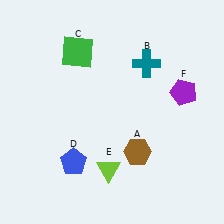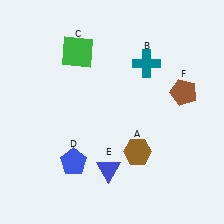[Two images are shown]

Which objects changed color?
E changed from lime to blue. F changed from purple to brown.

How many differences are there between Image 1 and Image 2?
There are 2 differences between the two images.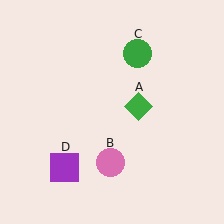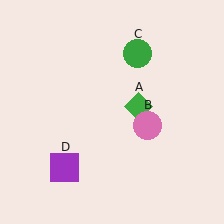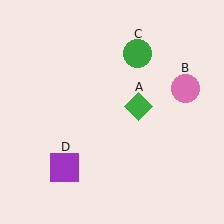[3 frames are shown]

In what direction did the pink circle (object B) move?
The pink circle (object B) moved up and to the right.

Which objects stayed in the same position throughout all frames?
Green diamond (object A) and green circle (object C) and purple square (object D) remained stationary.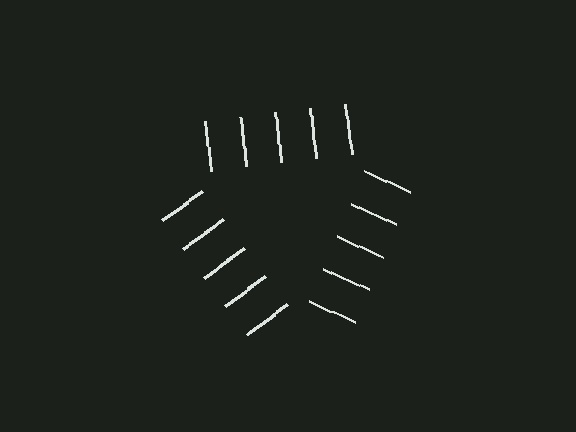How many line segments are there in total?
15 — 5 along each of the 3 edges.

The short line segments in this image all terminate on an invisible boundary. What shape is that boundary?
An illusory triangle — the line segments terminate on its edges but no continuous stroke is drawn.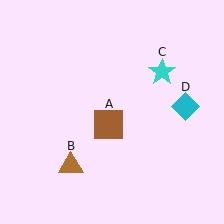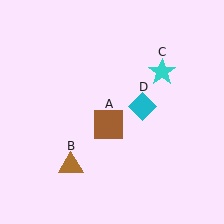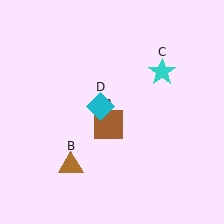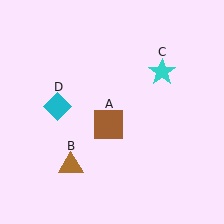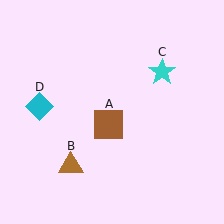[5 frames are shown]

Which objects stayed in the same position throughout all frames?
Brown square (object A) and brown triangle (object B) and cyan star (object C) remained stationary.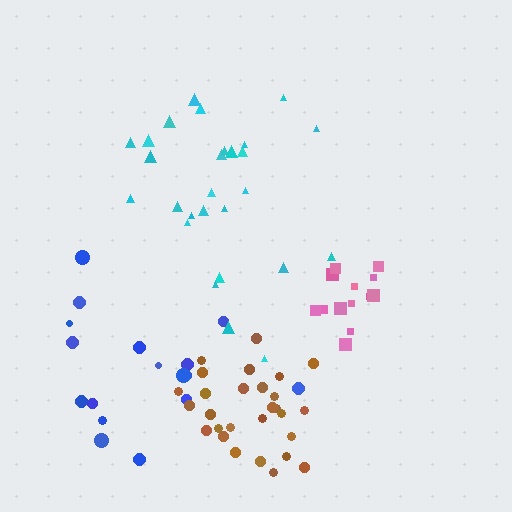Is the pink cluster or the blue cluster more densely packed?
Pink.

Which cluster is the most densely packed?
Pink.